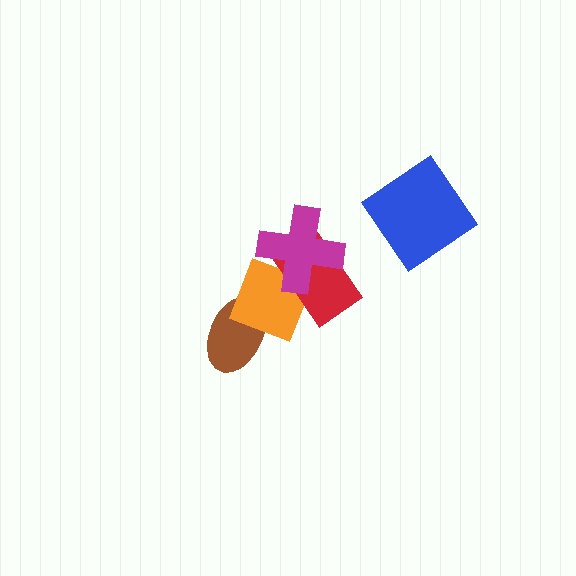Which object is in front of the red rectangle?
The magenta cross is in front of the red rectangle.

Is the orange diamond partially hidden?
Yes, it is partially covered by another shape.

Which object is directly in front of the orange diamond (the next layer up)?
The red rectangle is directly in front of the orange diamond.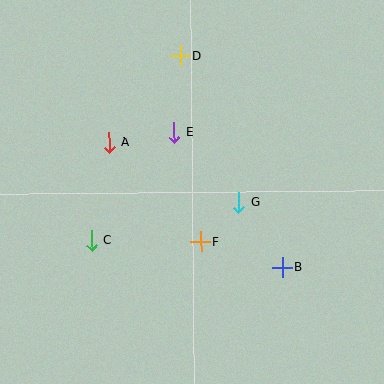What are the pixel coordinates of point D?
Point D is at (180, 56).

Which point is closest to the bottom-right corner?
Point B is closest to the bottom-right corner.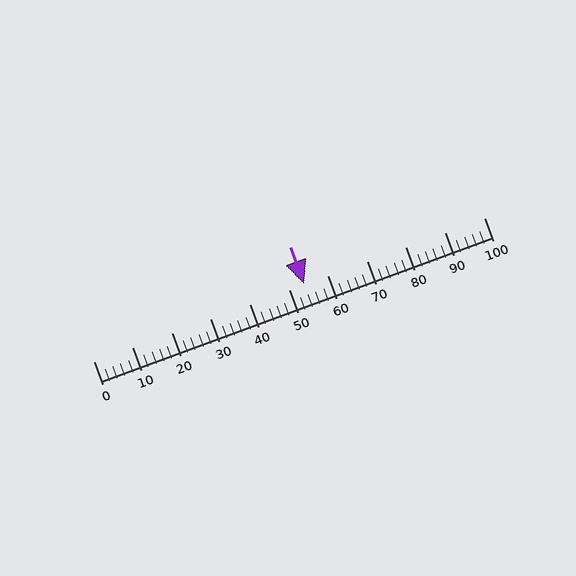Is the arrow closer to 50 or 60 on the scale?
The arrow is closer to 50.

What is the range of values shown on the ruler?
The ruler shows values from 0 to 100.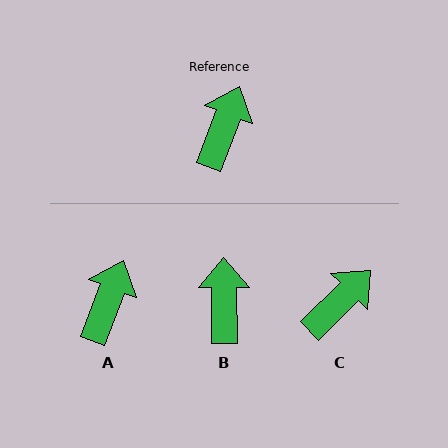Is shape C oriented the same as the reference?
No, it is off by about 25 degrees.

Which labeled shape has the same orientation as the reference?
A.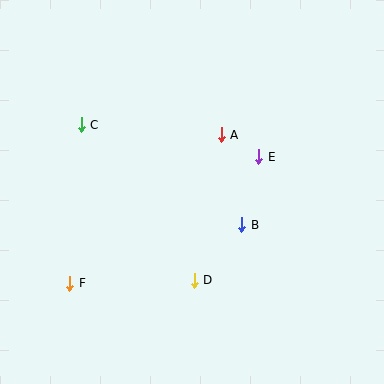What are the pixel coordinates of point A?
Point A is at (221, 135).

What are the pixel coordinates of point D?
Point D is at (194, 281).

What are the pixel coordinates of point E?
Point E is at (259, 157).